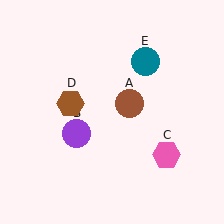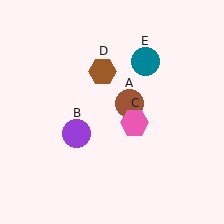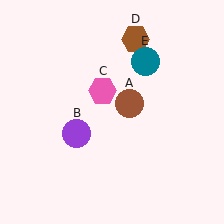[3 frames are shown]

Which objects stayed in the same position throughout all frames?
Brown circle (object A) and purple circle (object B) and teal circle (object E) remained stationary.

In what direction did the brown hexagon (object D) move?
The brown hexagon (object D) moved up and to the right.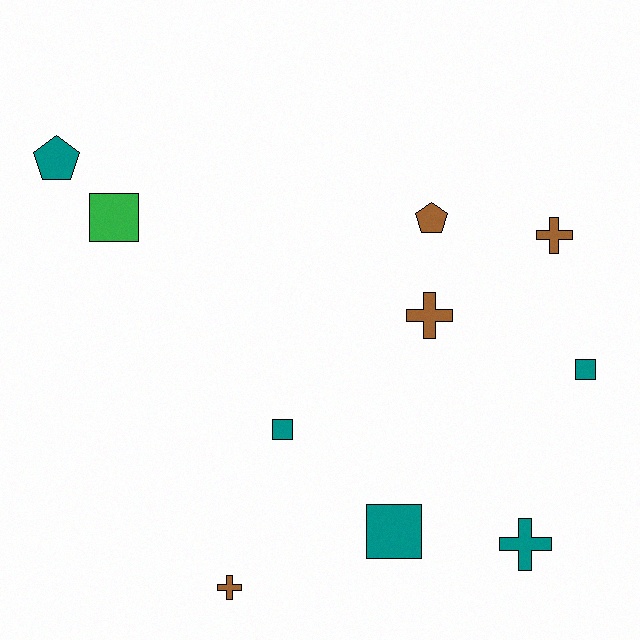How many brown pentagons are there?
There is 1 brown pentagon.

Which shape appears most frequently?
Square, with 4 objects.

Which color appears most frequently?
Teal, with 5 objects.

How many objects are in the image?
There are 10 objects.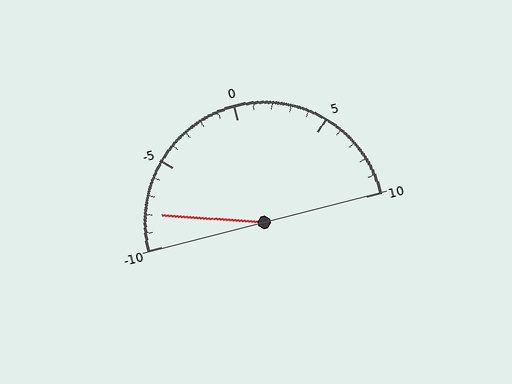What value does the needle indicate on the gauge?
The needle indicates approximately -8.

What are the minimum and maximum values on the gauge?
The gauge ranges from -10 to 10.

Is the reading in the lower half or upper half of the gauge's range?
The reading is in the lower half of the range (-10 to 10).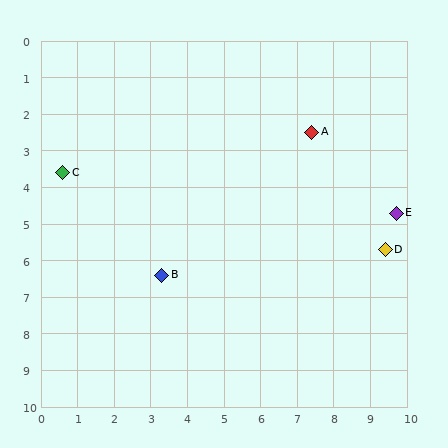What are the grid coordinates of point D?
Point D is at approximately (9.4, 5.7).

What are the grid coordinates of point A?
Point A is at approximately (7.4, 2.5).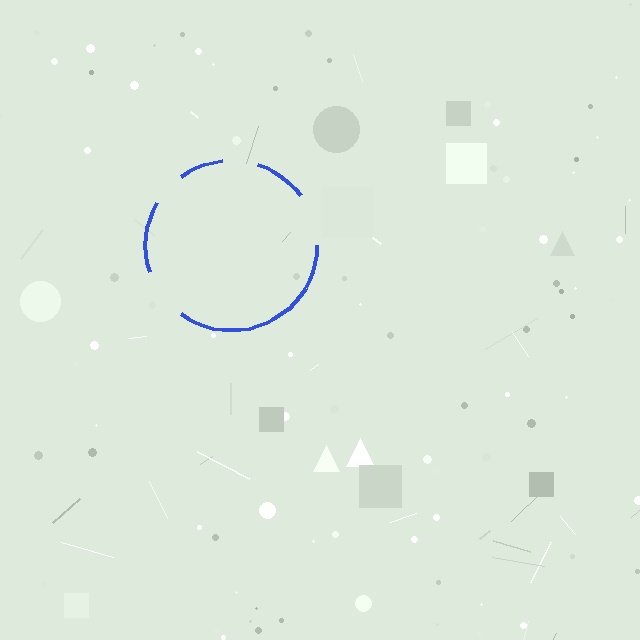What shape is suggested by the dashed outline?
The dashed outline suggests a circle.